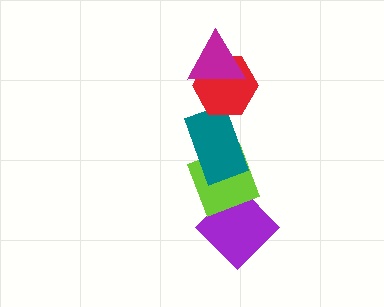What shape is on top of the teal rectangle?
The red hexagon is on top of the teal rectangle.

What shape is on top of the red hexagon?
The magenta triangle is on top of the red hexagon.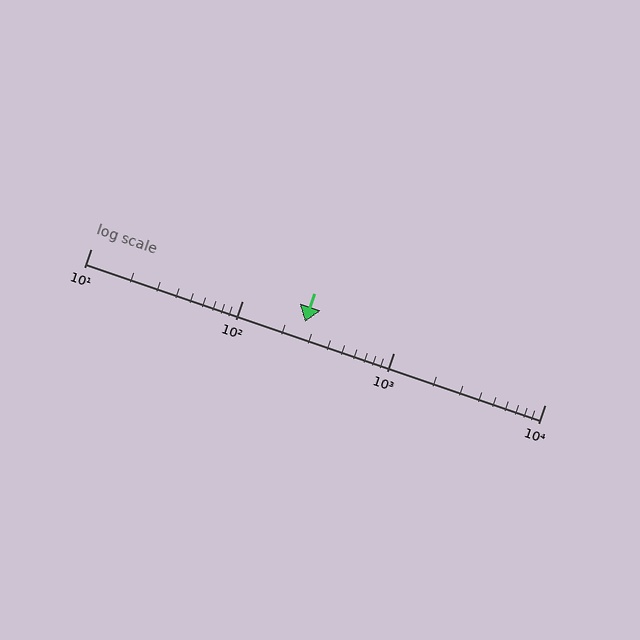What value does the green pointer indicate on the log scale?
The pointer indicates approximately 260.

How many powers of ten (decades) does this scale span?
The scale spans 3 decades, from 10 to 10000.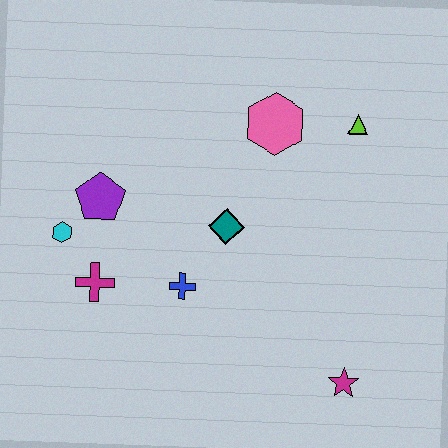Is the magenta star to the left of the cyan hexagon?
No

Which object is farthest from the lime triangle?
The cyan hexagon is farthest from the lime triangle.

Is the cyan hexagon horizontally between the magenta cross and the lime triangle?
No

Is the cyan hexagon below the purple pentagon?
Yes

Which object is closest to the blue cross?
The teal diamond is closest to the blue cross.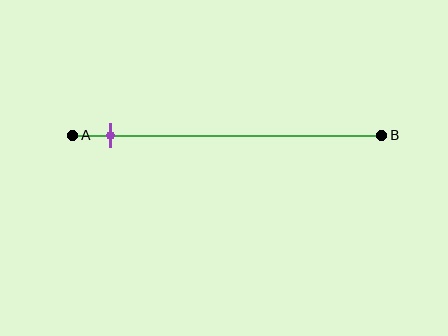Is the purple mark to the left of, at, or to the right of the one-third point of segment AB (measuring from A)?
The purple mark is to the left of the one-third point of segment AB.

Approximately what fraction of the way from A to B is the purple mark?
The purple mark is approximately 10% of the way from A to B.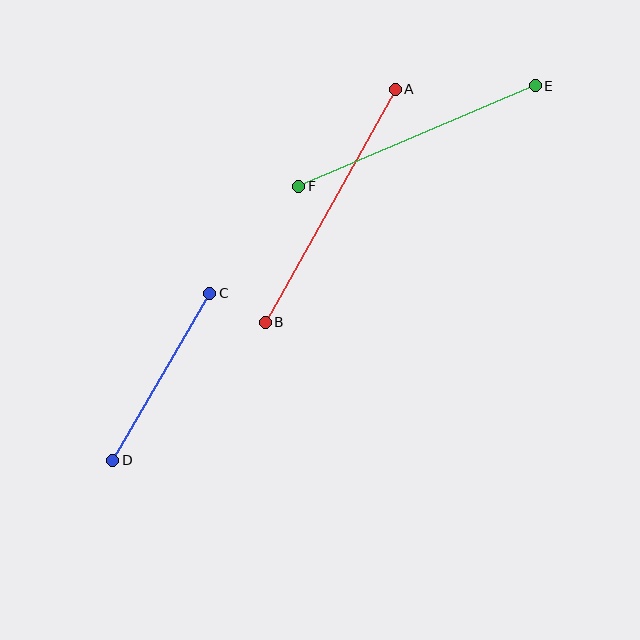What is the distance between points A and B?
The distance is approximately 267 pixels.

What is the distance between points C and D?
The distance is approximately 193 pixels.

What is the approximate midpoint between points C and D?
The midpoint is at approximately (161, 377) pixels.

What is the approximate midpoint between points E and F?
The midpoint is at approximately (417, 136) pixels.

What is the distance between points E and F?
The distance is approximately 257 pixels.